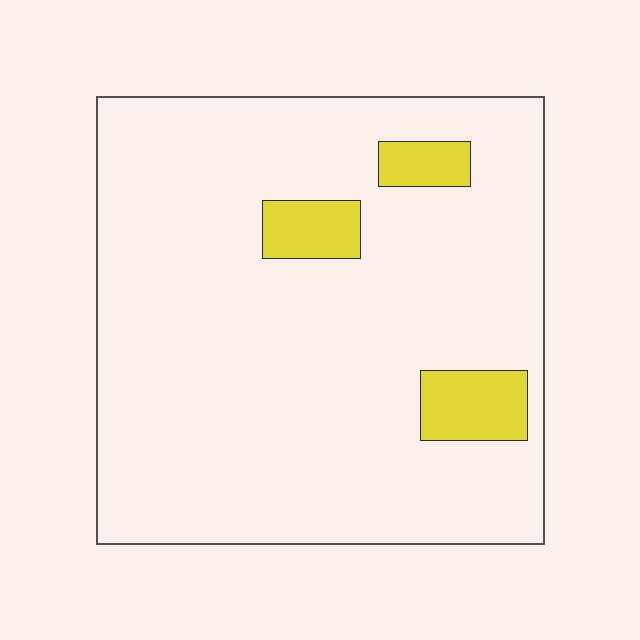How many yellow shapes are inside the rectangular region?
3.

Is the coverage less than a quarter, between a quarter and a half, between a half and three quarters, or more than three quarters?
Less than a quarter.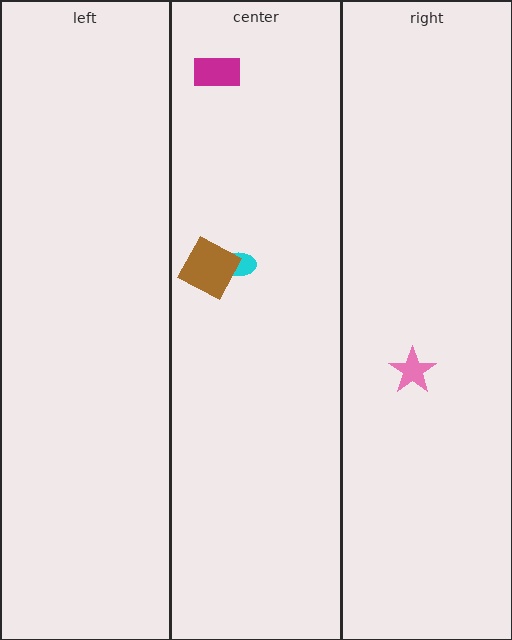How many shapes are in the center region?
3.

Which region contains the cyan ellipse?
The center region.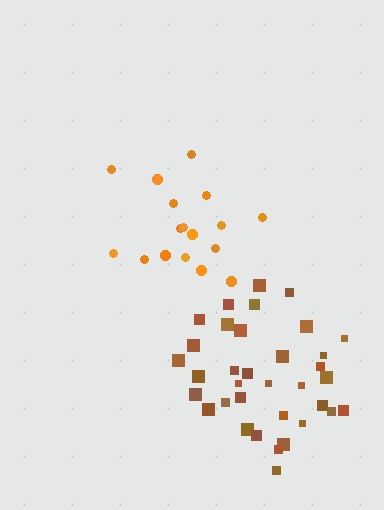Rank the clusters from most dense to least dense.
brown, orange.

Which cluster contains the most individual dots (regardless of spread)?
Brown (35).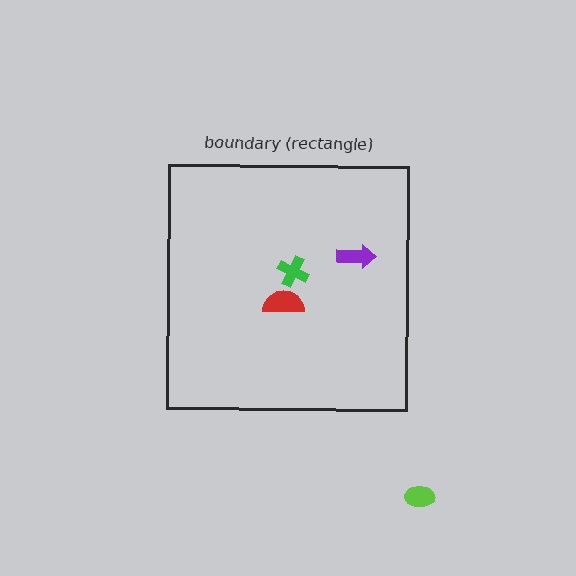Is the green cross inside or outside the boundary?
Inside.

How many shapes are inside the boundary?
3 inside, 1 outside.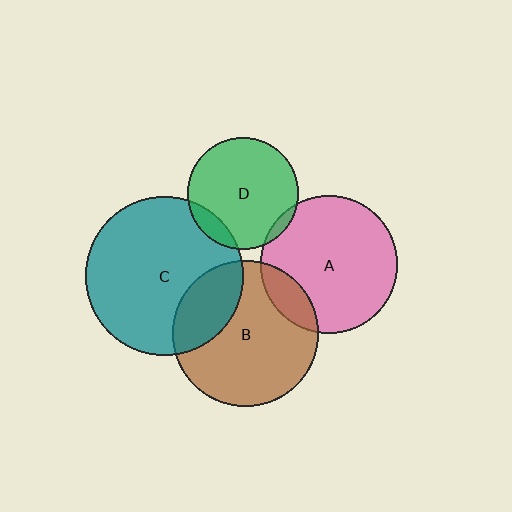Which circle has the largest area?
Circle C (teal).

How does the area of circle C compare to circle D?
Approximately 2.0 times.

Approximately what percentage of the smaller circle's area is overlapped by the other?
Approximately 5%.